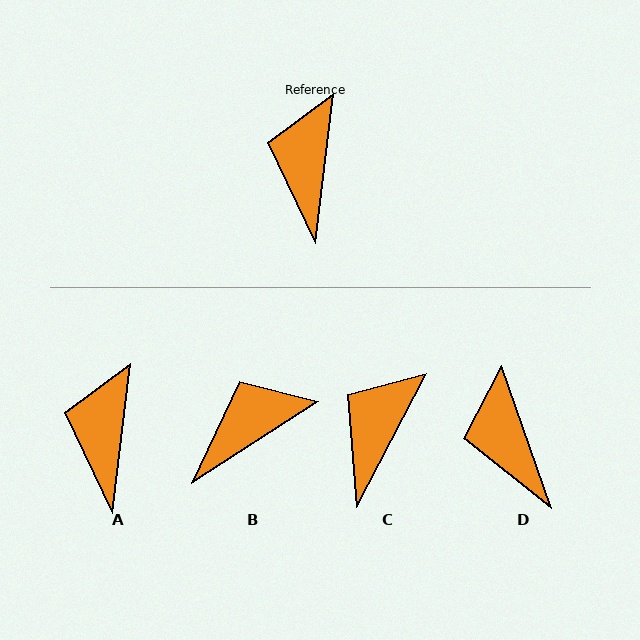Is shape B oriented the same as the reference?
No, it is off by about 50 degrees.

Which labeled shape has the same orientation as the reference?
A.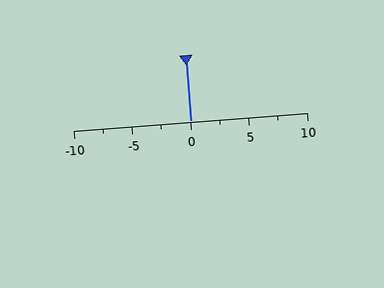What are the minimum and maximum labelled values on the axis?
The axis runs from -10 to 10.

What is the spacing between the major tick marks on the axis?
The major ticks are spaced 5 apart.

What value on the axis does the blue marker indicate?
The marker indicates approximately 0.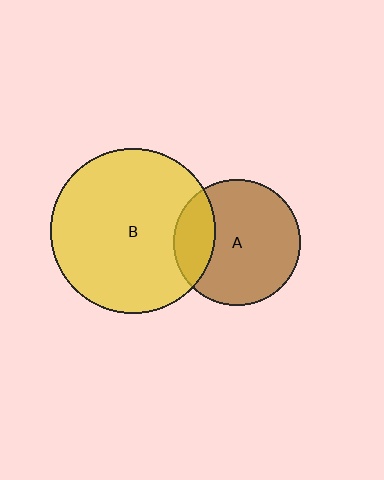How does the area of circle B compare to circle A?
Approximately 1.7 times.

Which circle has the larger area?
Circle B (yellow).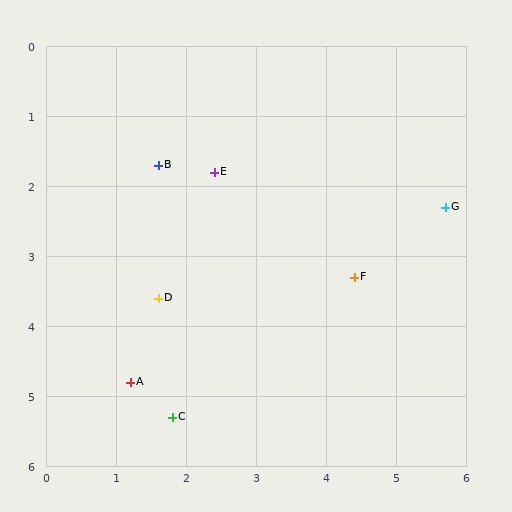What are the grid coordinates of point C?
Point C is at approximately (1.8, 5.3).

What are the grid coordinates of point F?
Point F is at approximately (4.4, 3.3).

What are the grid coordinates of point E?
Point E is at approximately (2.4, 1.8).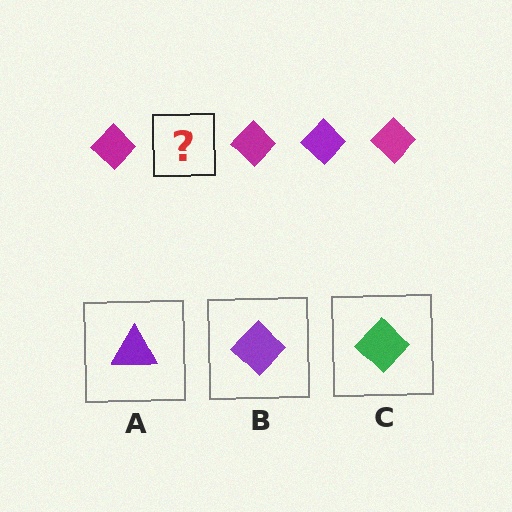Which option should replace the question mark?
Option B.